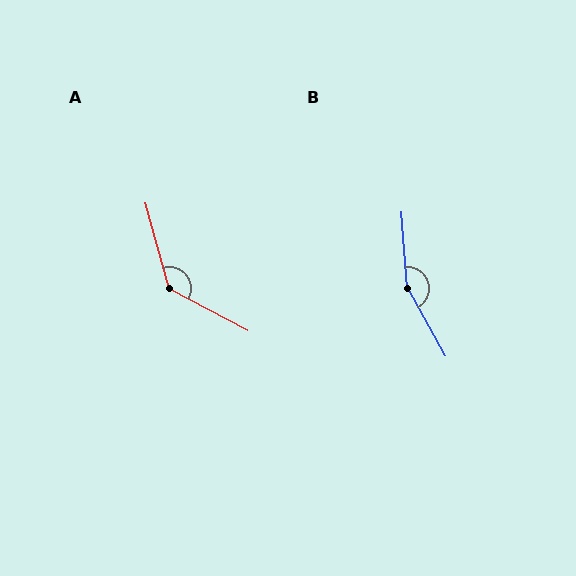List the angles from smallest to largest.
A (133°), B (155°).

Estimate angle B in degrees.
Approximately 155 degrees.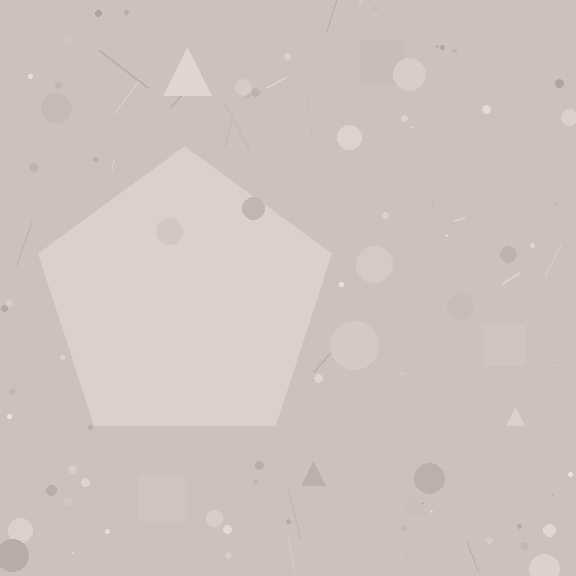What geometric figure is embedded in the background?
A pentagon is embedded in the background.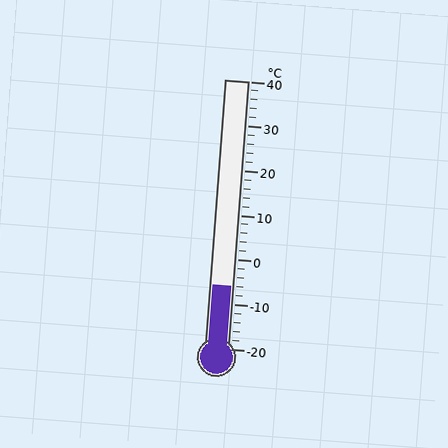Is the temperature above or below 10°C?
The temperature is below 10°C.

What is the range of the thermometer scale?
The thermometer scale ranges from -20°C to 40°C.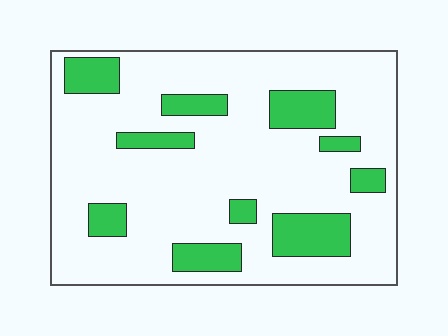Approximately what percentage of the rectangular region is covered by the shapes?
Approximately 20%.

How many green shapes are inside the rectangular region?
10.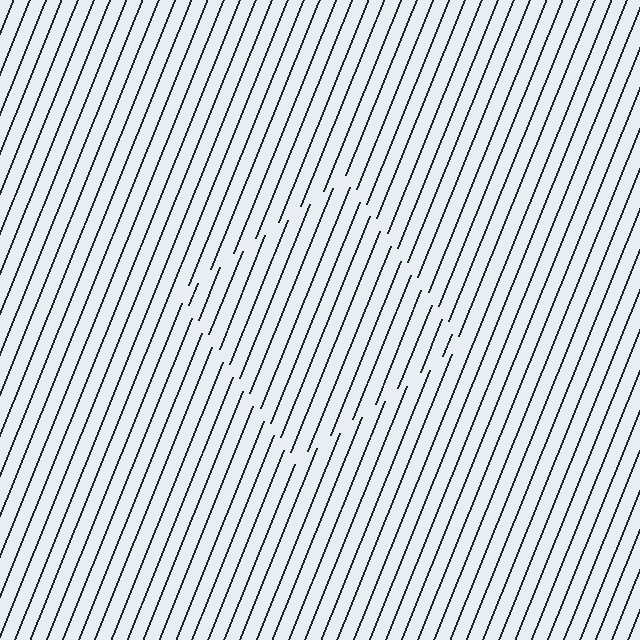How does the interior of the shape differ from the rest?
The interior of the shape contains the same grating, shifted by half a period — the contour is defined by the phase discontinuity where line-ends from the inner and outer gratings abut.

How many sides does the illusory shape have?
4 sides — the line-ends trace a square.